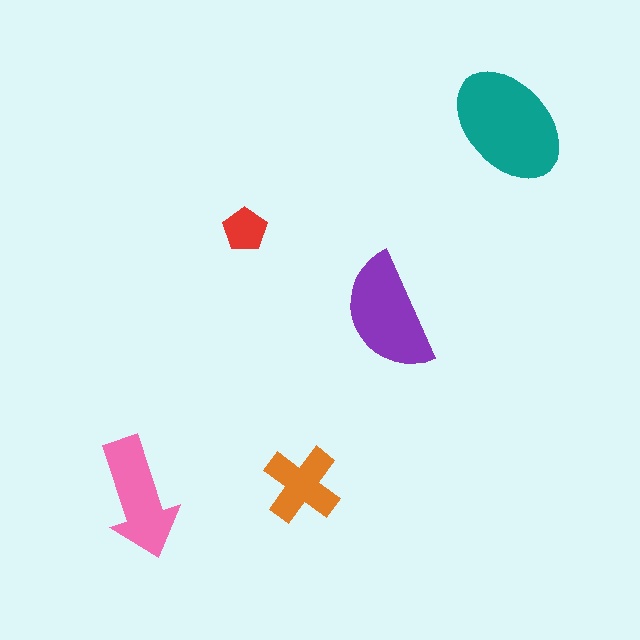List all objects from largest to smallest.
The teal ellipse, the purple semicircle, the pink arrow, the orange cross, the red pentagon.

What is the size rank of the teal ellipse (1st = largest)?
1st.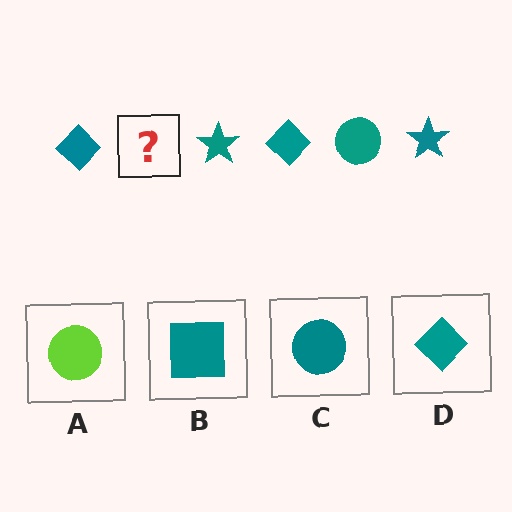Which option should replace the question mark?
Option C.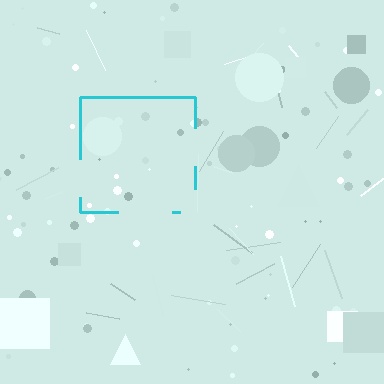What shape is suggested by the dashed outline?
The dashed outline suggests a square.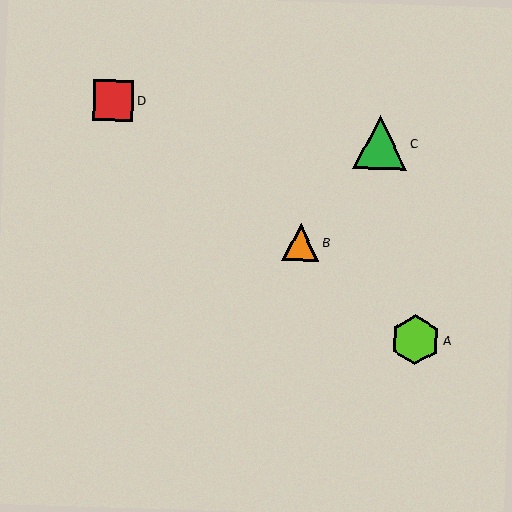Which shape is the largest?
The green triangle (labeled C) is the largest.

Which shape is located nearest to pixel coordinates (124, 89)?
The red square (labeled D) at (113, 101) is nearest to that location.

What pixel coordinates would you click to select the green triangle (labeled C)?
Click at (380, 142) to select the green triangle C.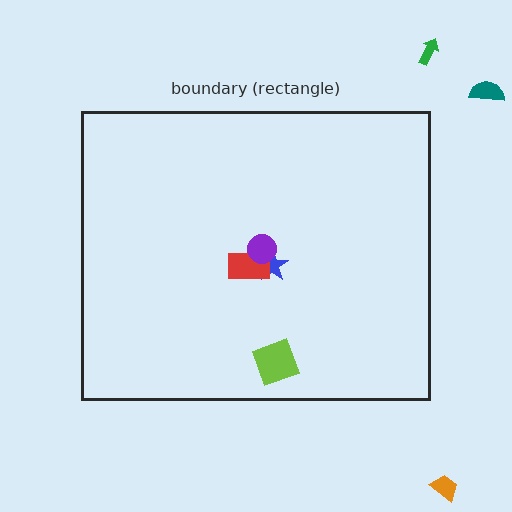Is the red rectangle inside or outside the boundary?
Inside.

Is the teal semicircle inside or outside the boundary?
Outside.